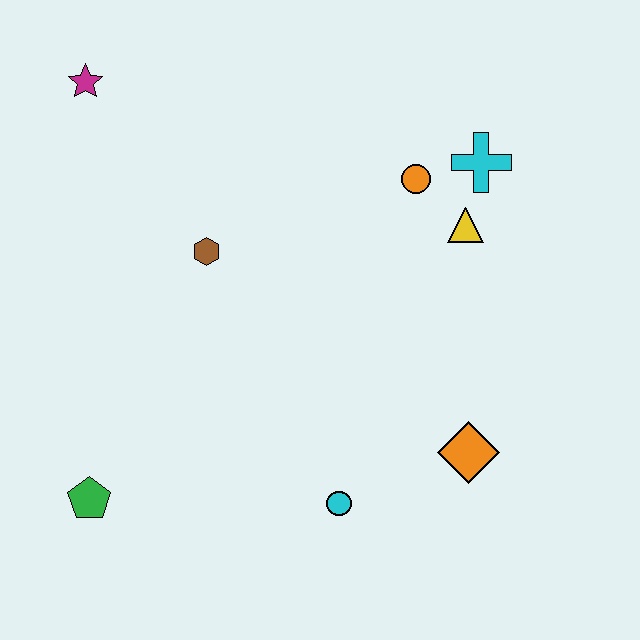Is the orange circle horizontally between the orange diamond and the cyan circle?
Yes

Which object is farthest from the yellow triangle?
The green pentagon is farthest from the yellow triangle.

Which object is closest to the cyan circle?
The orange diamond is closest to the cyan circle.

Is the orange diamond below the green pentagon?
No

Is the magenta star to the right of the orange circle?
No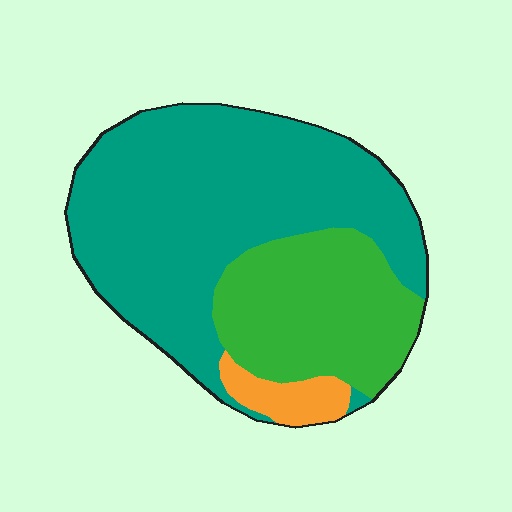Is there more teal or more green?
Teal.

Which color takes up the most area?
Teal, at roughly 65%.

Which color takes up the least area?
Orange, at roughly 5%.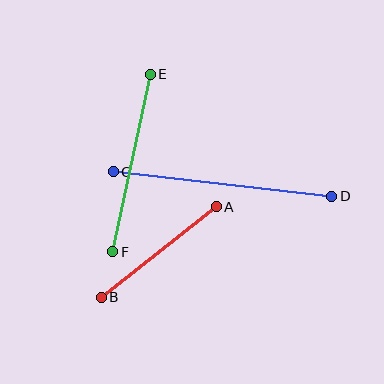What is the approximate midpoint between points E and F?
The midpoint is at approximately (132, 163) pixels.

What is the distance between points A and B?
The distance is approximately 147 pixels.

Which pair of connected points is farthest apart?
Points C and D are farthest apart.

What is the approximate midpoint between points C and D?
The midpoint is at approximately (222, 184) pixels.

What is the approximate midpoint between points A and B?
The midpoint is at approximately (159, 252) pixels.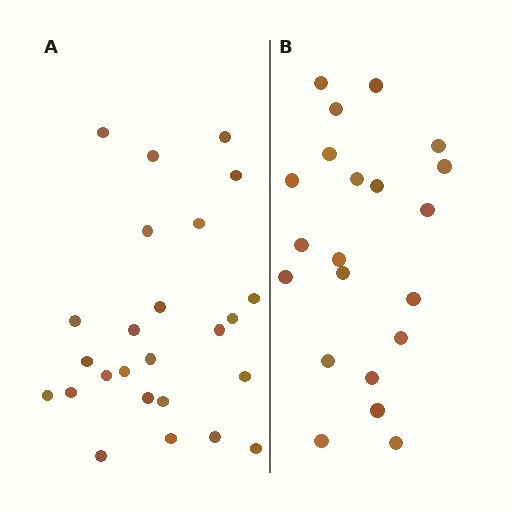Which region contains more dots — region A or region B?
Region A (the left region) has more dots.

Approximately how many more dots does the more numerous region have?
Region A has about 4 more dots than region B.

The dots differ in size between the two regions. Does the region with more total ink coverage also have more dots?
No. Region B has more total ink coverage because its dots are larger, but region A actually contains more individual dots. Total area can be misleading — the number of items is what matters here.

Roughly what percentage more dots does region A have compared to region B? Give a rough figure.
About 20% more.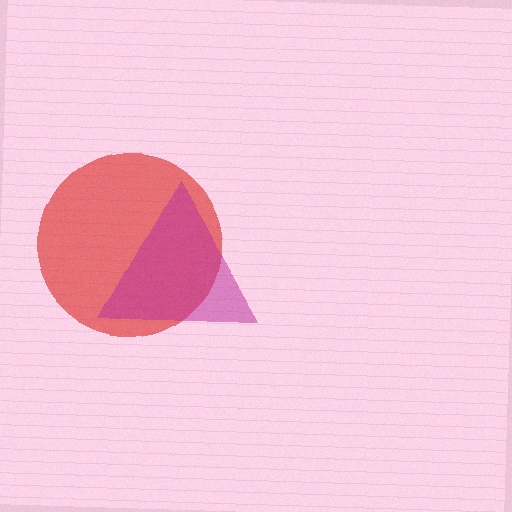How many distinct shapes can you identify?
There are 2 distinct shapes: a red circle, a magenta triangle.